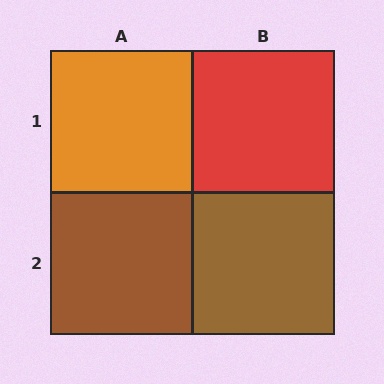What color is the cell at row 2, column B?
Brown.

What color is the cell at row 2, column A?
Brown.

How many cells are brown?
2 cells are brown.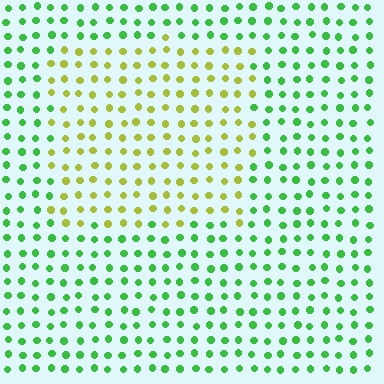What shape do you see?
I see a rectangle.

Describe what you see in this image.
The image is filled with small green elements in a uniform arrangement. A rectangle-shaped region is visible where the elements are tinted to a slightly different hue, forming a subtle color boundary.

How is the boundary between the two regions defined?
The boundary is defined purely by a slight shift in hue (about 53 degrees). Spacing, size, and orientation are identical on both sides.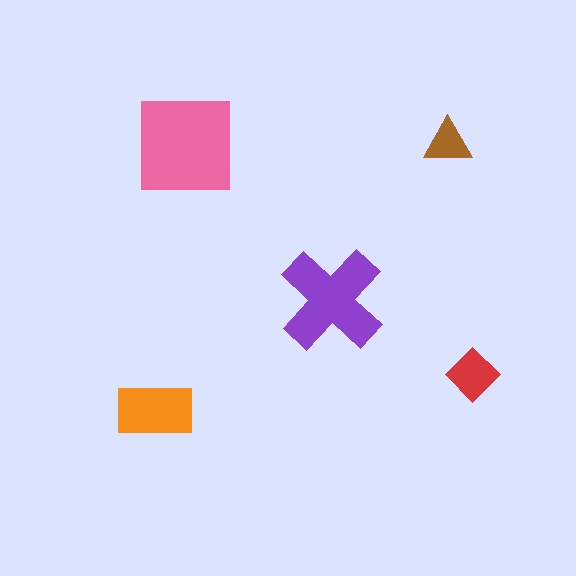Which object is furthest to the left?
The orange rectangle is leftmost.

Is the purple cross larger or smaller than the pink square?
Smaller.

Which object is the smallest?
The brown triangle.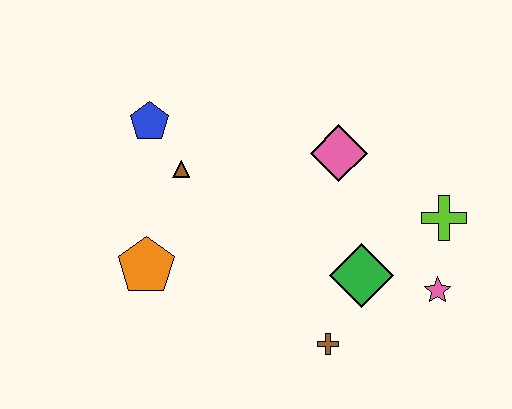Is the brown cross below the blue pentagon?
Yes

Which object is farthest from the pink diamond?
The orange pentagon is farthest from the pink diamond.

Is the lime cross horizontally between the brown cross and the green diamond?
No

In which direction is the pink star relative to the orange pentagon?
The pink star is to the right of the orange pentagon.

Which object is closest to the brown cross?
The green diamond is closest to the brown cross.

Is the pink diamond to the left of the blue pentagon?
No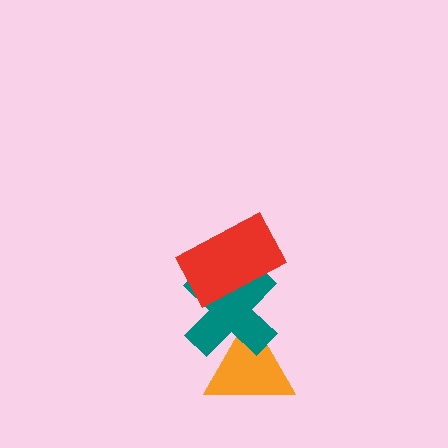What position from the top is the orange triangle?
The orange triangle is 3rd from the top.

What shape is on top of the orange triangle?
The teal cross is on top of the orange triangle.